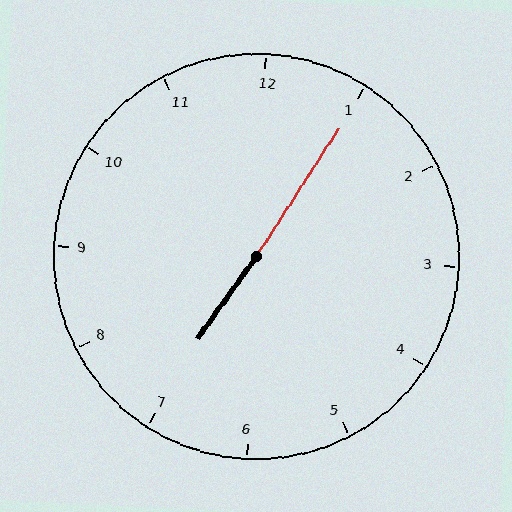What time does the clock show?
7:05.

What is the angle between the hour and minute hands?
Approximately 178 degrees.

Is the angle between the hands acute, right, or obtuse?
It is obtuse.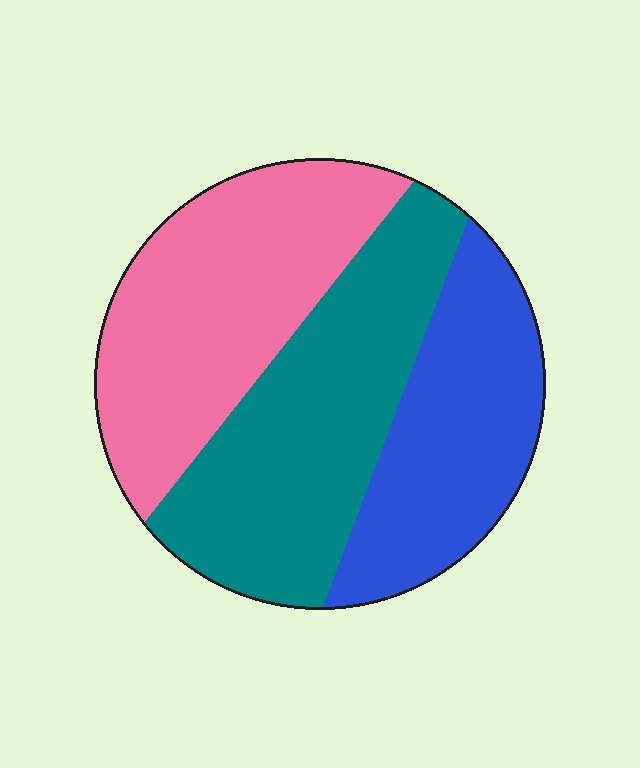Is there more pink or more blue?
Pink.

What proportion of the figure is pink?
Pink takes up about three eighths (3/8) of the figure.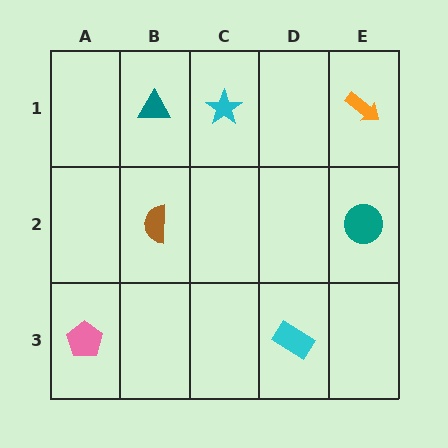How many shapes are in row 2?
2 shapes.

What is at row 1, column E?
An orange arrow.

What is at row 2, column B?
A brown semicircle.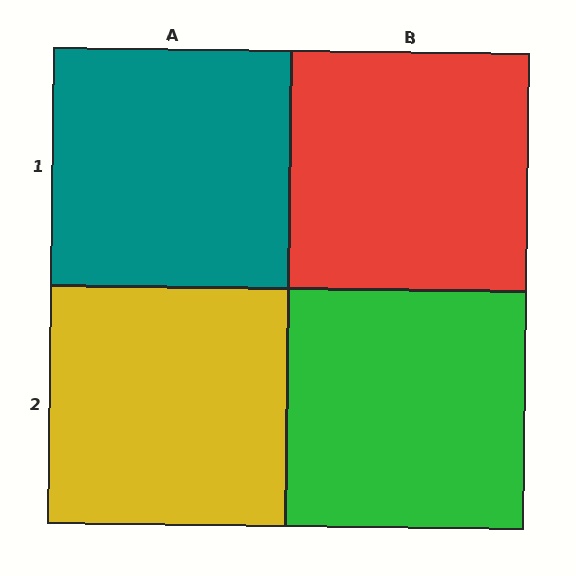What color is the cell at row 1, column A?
Teal.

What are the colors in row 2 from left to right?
Yellow, green.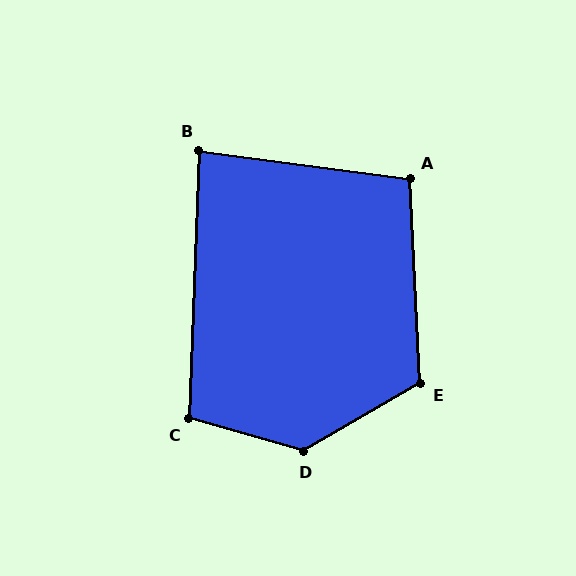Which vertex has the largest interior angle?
D, at approximately 134 degrees.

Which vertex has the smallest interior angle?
B, at approximately 85 degrees.